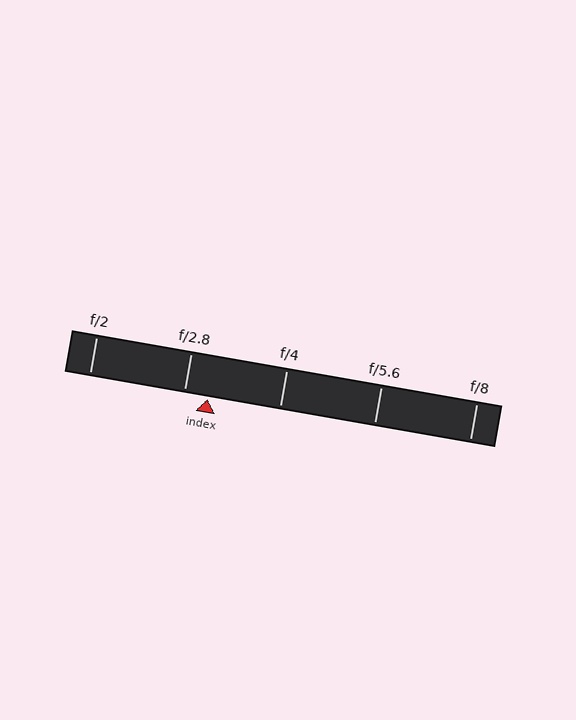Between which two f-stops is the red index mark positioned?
The index mark is between f/2.8 and f/4.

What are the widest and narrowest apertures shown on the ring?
The widest aperture shown is f/2 and the narrowest is f/8.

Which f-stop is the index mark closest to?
The index mark is closest to f/2.8.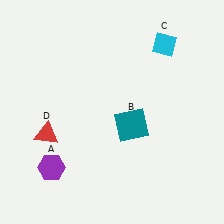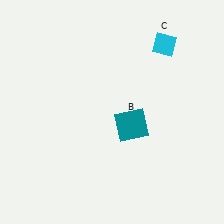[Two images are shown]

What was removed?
The red triangle (D), the purple hexagon (A) were removed in Image 2.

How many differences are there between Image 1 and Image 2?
There are 2 differences between the two images.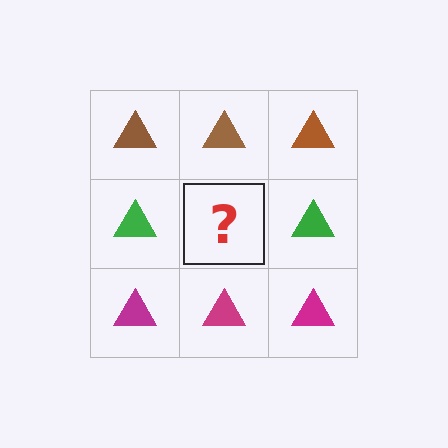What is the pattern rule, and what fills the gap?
The rule is that each row has a consistent color. The gap should be filled with a green triangle.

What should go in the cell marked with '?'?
The missing cell should contain a green triangle.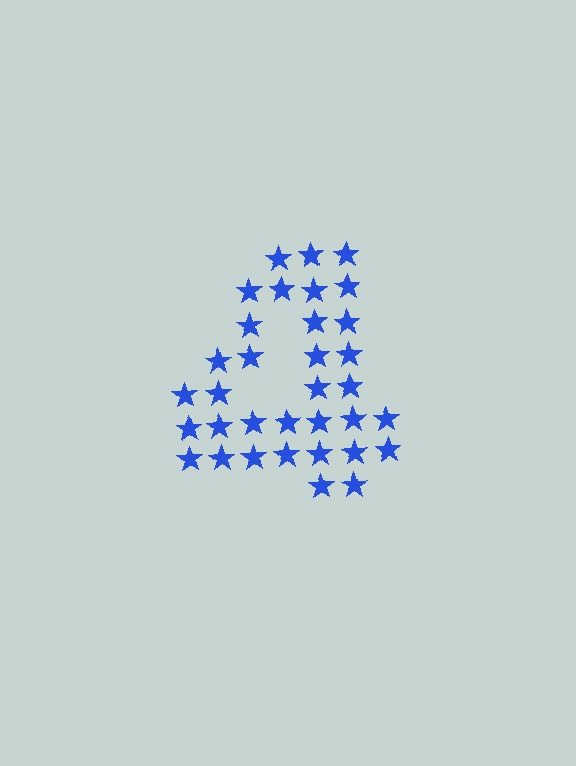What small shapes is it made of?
It is made of small stars.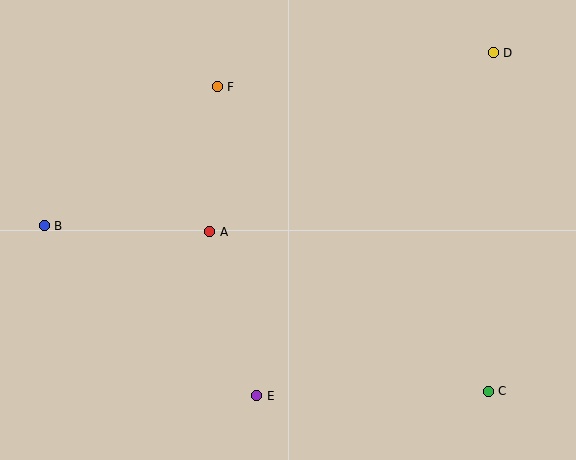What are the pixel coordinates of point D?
Point D is at (493, 53).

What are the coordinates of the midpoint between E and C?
The midpoint between E and C is at (372, 394).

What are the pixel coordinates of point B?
Point B is at (44, 226).